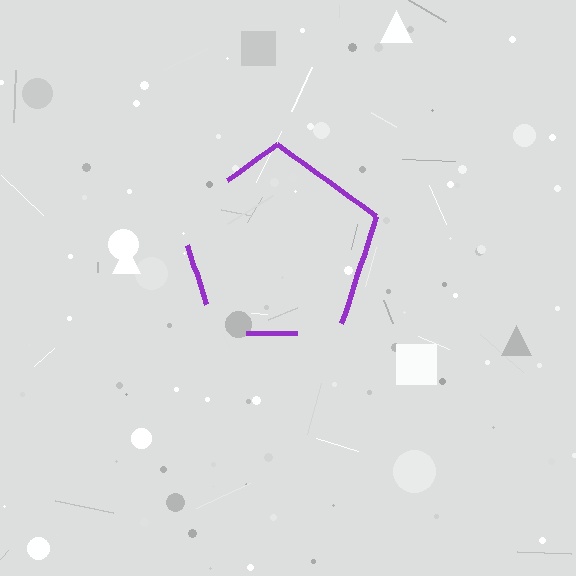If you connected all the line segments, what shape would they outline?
They would outline a pentagon.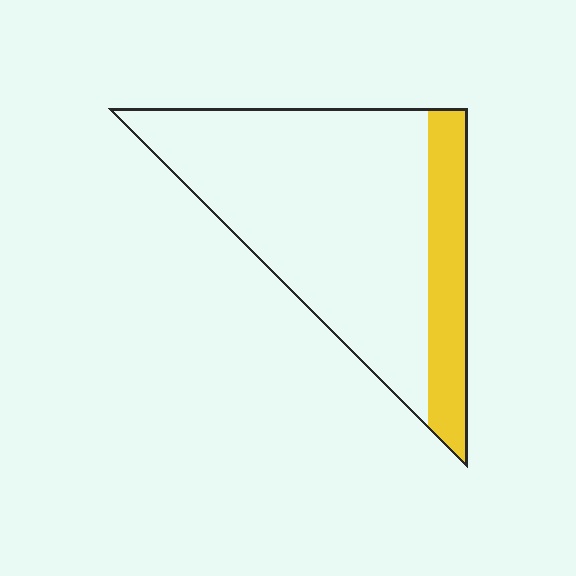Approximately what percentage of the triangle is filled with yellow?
Approximately 20%.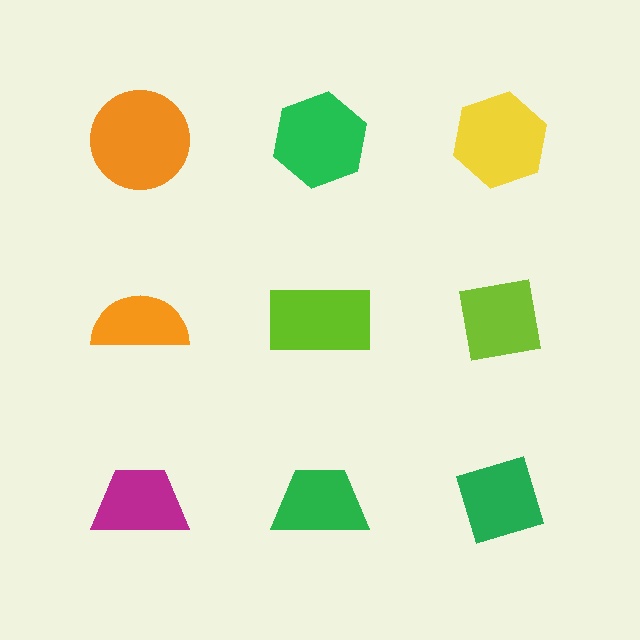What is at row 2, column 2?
A lime rectangle.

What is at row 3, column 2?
A green trapezoid.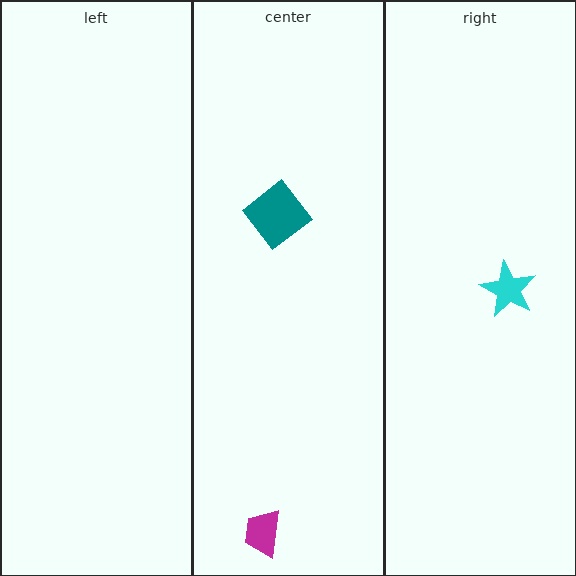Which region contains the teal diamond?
The center region.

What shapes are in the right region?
The cyan star.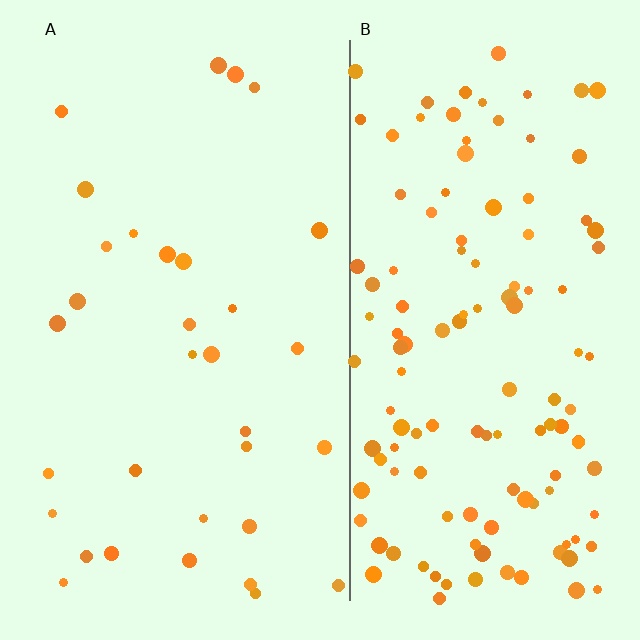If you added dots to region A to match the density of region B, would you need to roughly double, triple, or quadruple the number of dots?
Approximately quadruple.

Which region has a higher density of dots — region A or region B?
B (the right).